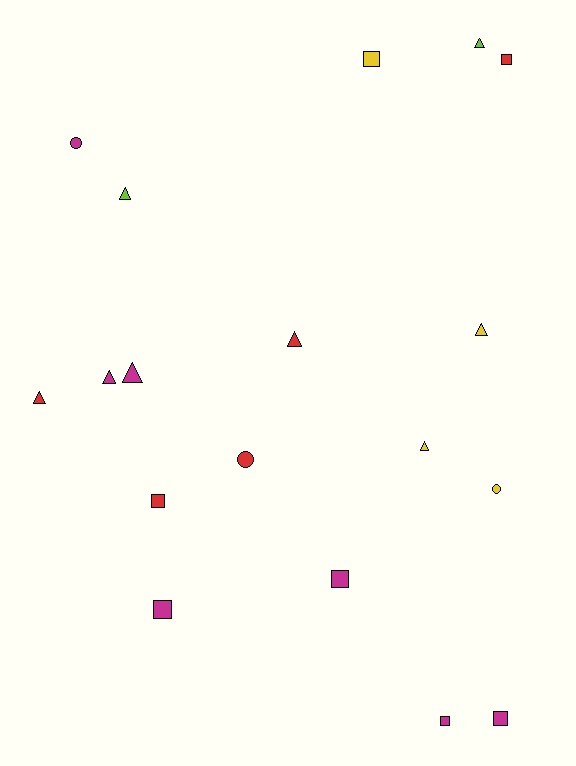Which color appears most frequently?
Magenta, with 7 objects.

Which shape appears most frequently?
Triangle, with 8 objects.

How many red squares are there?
There are 2 red squares.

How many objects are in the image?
There are 18 objects.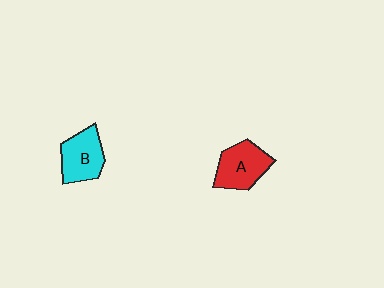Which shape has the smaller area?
Shape B (cyan).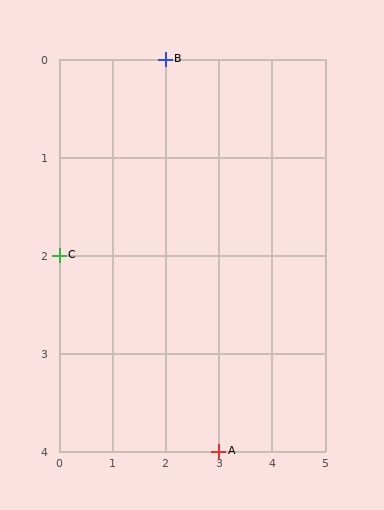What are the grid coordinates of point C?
Point C is at grid coordinates (0, 2).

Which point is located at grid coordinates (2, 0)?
Point B is at (2, 0).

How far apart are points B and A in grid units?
Points B and A are 1 column and 4 rows apart (about 4.1 grid units diagonally).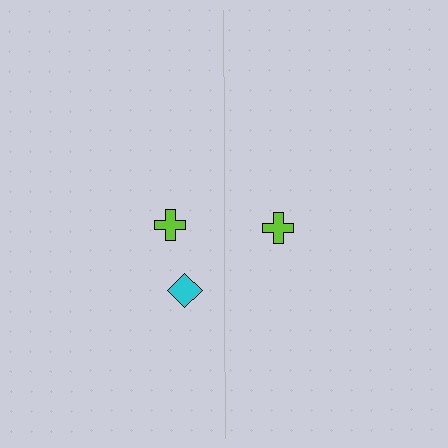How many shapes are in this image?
There are 3 shapes in this image.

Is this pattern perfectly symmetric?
No, the pattern is not perfectly symmetric. A cyan diamond is missing from the right side.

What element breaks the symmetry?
A cyan diamond is missing from the right side.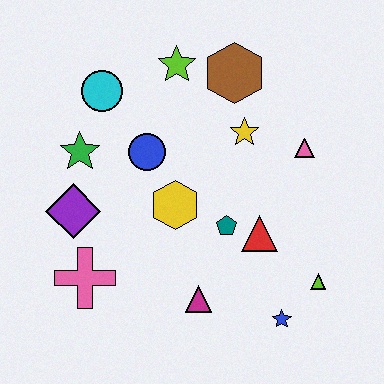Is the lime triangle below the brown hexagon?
Yes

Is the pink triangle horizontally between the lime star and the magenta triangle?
No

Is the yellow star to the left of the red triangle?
Yes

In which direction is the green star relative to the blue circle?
The green star is to the left of the blue circle.